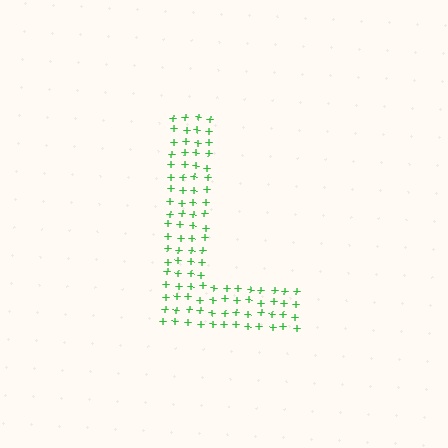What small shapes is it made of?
It is made of small plus signs.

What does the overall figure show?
The overall figure shows the letter L.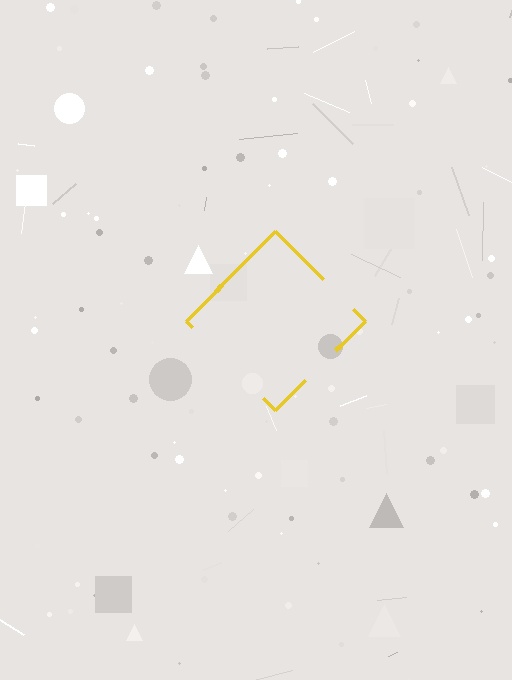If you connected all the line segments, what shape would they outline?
They would outline a diamond.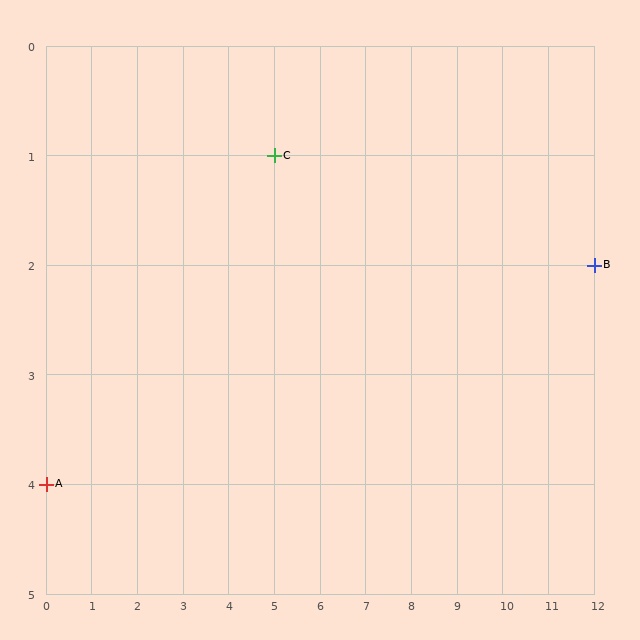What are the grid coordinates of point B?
Point B is at grid coordinates (12, 2).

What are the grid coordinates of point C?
Point C is at grid coordinates (5, 1).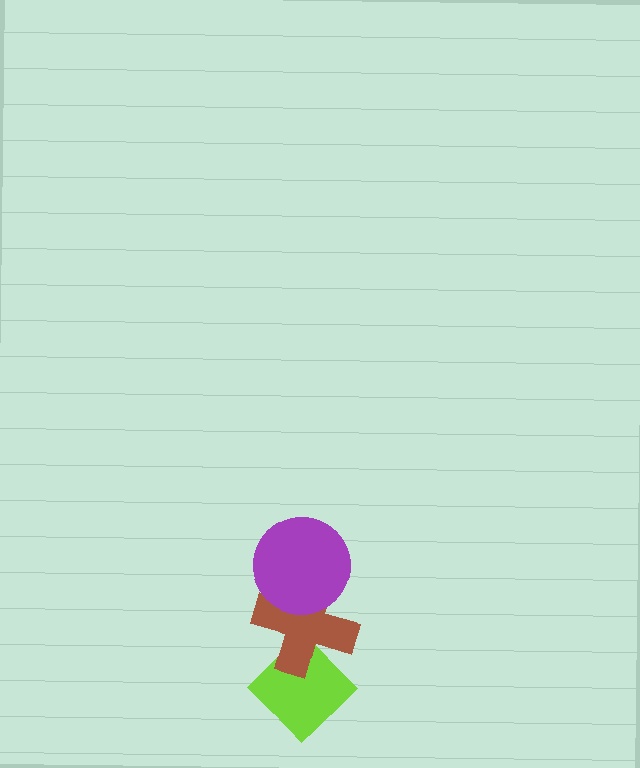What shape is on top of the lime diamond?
The brown cross is on top of the lime diamond.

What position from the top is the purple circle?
The purple circle is 1st from the top.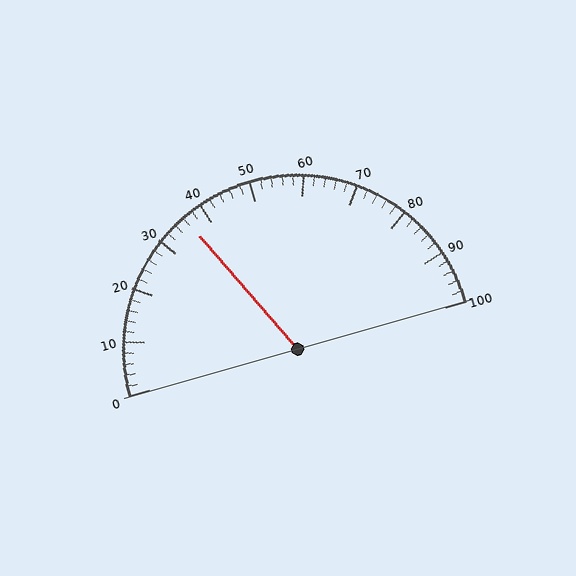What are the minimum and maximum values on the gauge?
The gauge ranges from 0 to 100.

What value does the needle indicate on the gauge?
The needle indicates approximately 36.